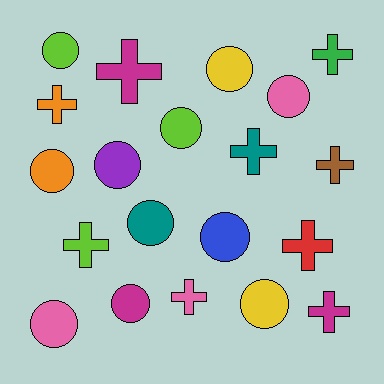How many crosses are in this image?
There are 9 crosses.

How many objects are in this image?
There are 20 objects.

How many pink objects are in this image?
There are 3 pink objects.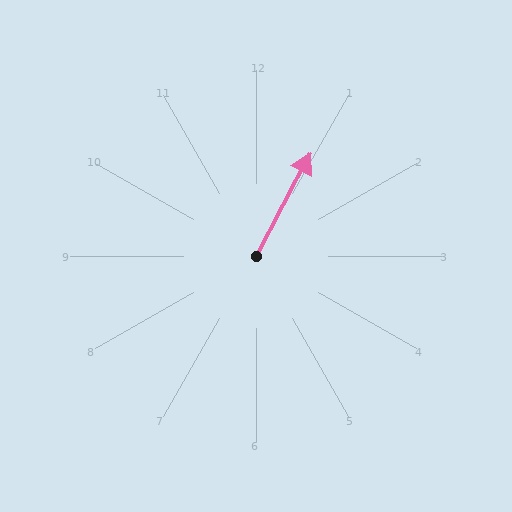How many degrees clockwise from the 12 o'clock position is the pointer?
Approximately 28 degrees.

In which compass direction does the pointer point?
Northeast.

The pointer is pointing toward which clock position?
Roughly 1 o'clock.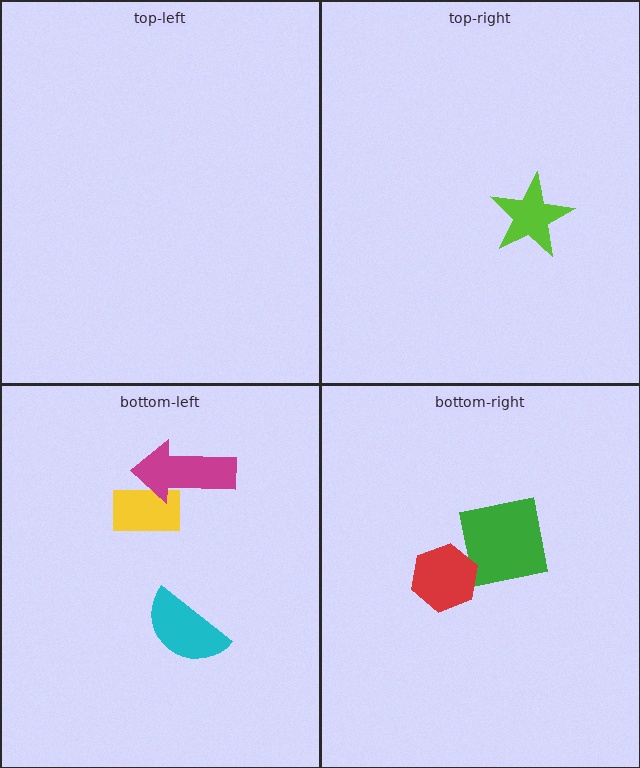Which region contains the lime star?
The top-right region.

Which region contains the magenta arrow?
The bottom-left region.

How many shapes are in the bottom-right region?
2.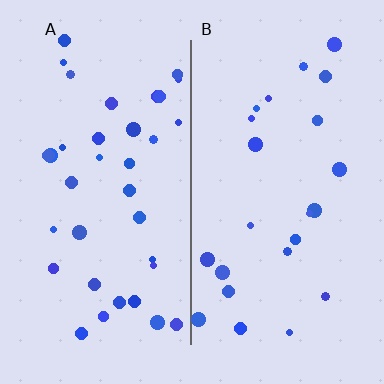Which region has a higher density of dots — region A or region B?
A (the left).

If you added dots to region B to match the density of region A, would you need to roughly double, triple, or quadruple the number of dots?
Approximately double.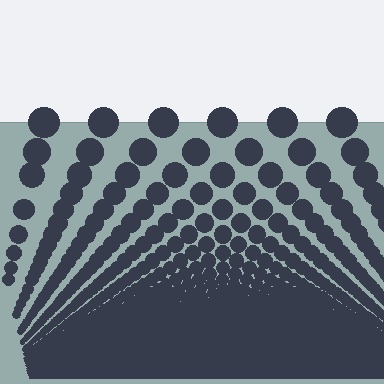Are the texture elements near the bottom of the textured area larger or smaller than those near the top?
Smaller. The gradient is inverted — elements near the bottom are smaller and denser.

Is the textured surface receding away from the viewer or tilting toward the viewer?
The surface appears to tilt toward the viewer. Texture elements get larger and sparser toward the top.